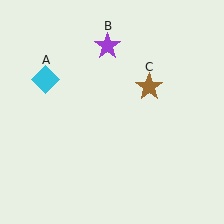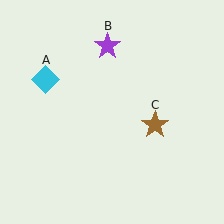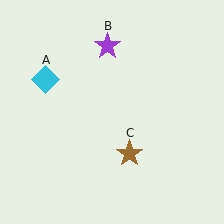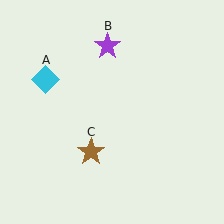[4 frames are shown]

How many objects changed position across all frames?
1 object changed position: brown star (object C).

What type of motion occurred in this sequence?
The brown star (object C) rotated clockwise around the center of the scene.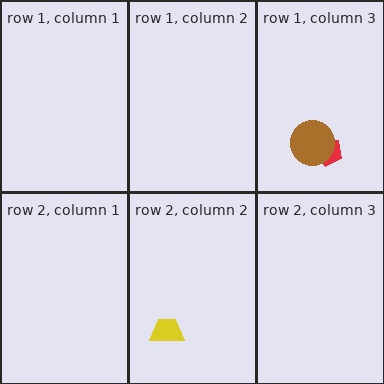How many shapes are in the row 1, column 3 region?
2.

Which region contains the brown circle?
The row 1, column 3 region.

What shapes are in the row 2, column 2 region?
The yellow trapezoid.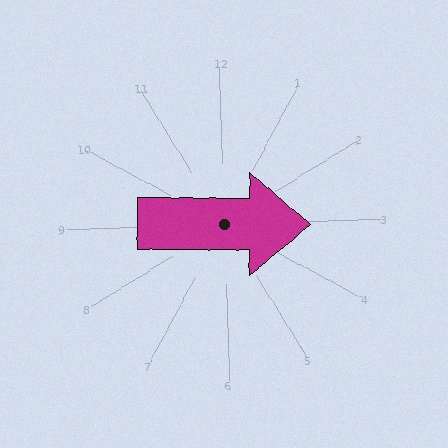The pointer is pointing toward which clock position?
Roughly 3 o'clock.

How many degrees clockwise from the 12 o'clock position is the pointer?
Approximately 92 degrees.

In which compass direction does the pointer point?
East.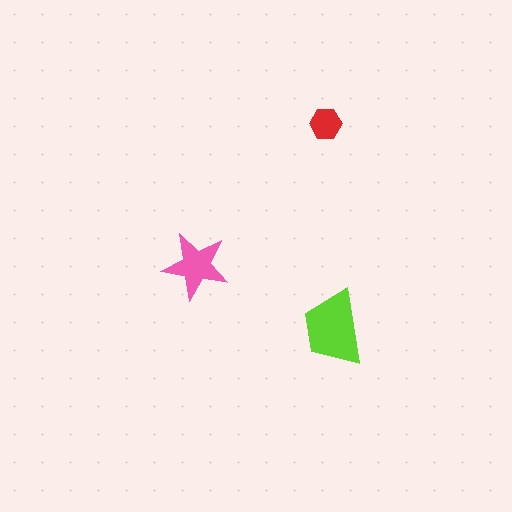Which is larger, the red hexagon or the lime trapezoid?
The lime trapezoid.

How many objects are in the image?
There are 3 objects in the image.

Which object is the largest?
The lime trapezoid.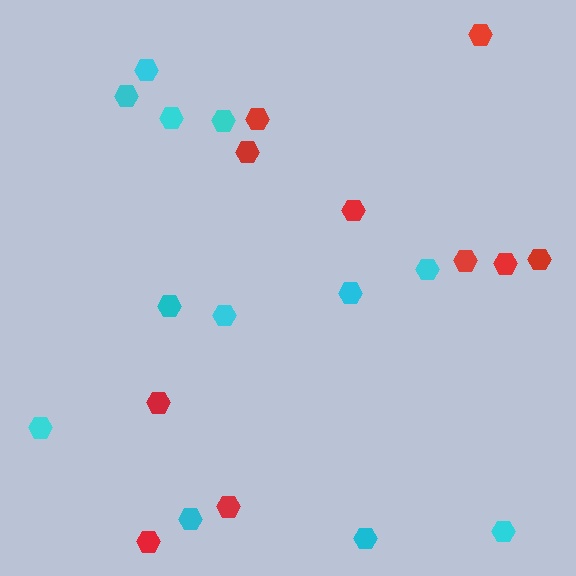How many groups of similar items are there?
There are 2 groups: one group of red hexagons (10) and one group of cyan hexagons (12).